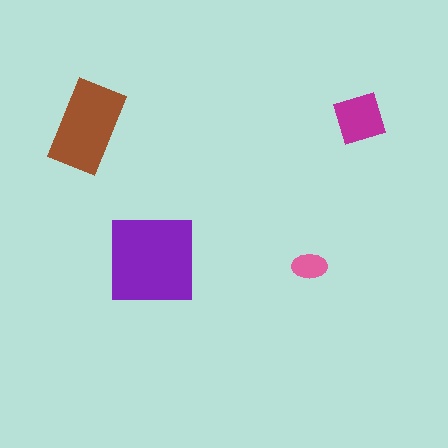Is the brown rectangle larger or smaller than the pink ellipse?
Larger.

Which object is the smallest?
The pink ellipse.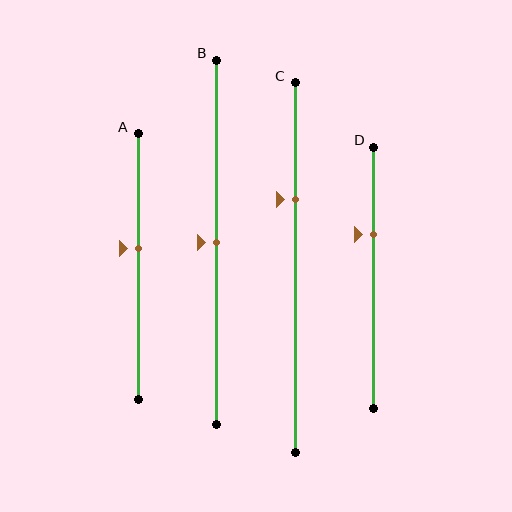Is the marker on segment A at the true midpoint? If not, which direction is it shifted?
No, the marker on segment A is shifted upward by about 7% of the segment length.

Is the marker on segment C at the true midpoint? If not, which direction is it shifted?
No, the marker on segment C is shifted upward by about 18% of the segment length.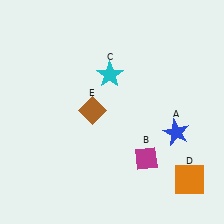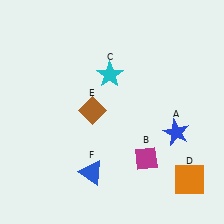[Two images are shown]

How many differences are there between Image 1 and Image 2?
There is 1 difference between the two images.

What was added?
A blue triangle (F) was added in Image 2.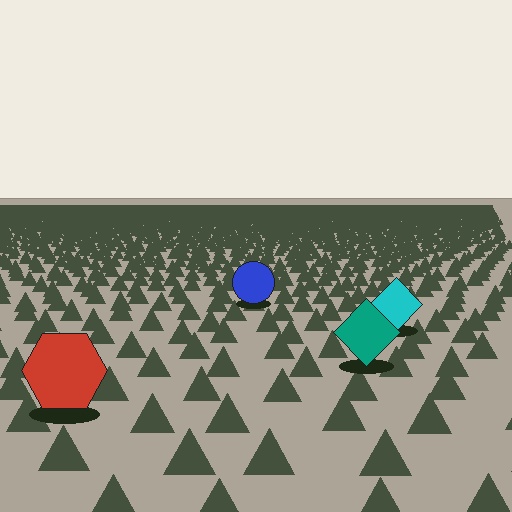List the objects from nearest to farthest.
From nearest to farthest: the red hexagon, the teal diamond, the cyan diamond, the blue circle.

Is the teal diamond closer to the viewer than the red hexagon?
No. The red hexagon is closer — you can tell from the texture gradient: the ground texture is coarser near it.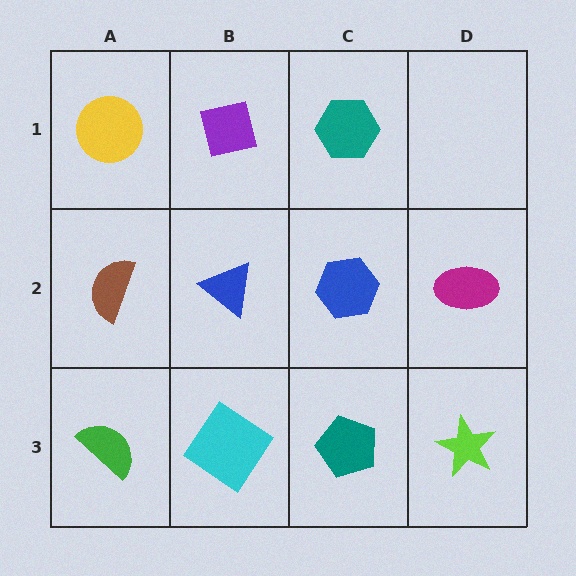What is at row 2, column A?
A brown semicircle.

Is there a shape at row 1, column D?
No, that cell is empty.